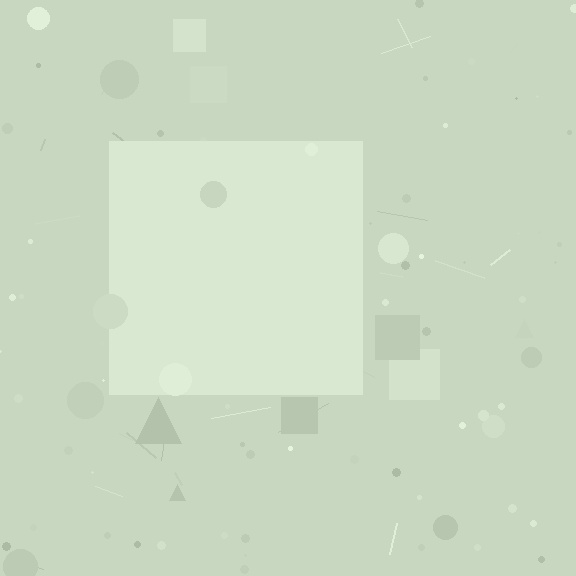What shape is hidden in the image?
A square is hidden in the image.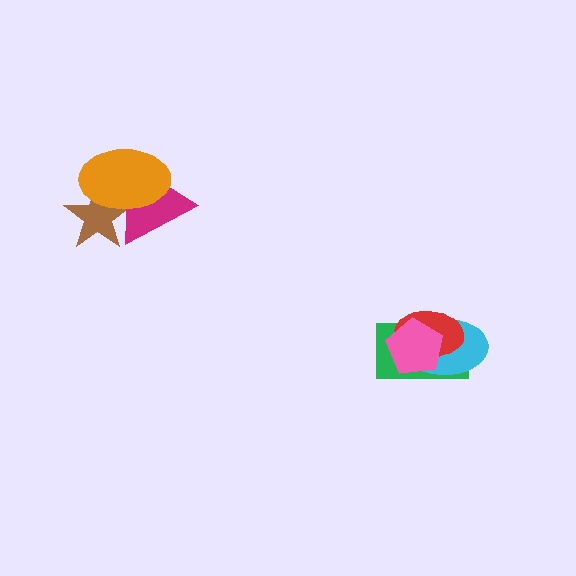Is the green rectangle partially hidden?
Yes, it is partially covered by another shape.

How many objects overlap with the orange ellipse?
2 objects overlap with the orange ellipse.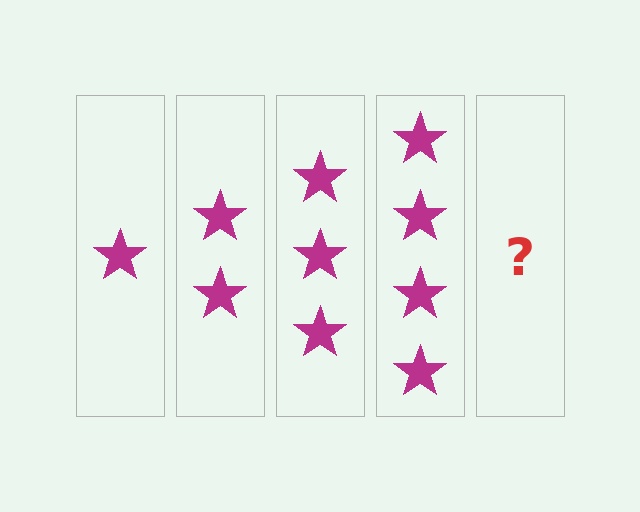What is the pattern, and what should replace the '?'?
The pattern is that each step adds one more star. The '?' should be 5 stars.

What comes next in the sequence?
The next element should be 5 stars.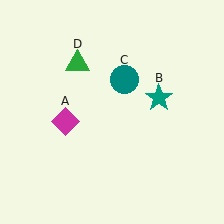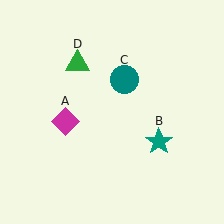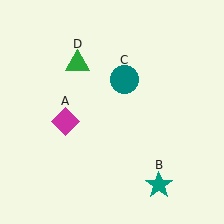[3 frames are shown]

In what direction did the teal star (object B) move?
The teal star (object B) moved down.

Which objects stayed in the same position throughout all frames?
Magenta diamond (object A) and teal circle (object C) and green triangle (object D) remained stationary.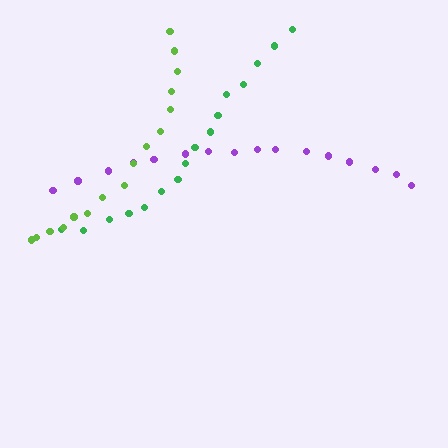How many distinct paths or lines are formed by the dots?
There are 3 distinct paths.